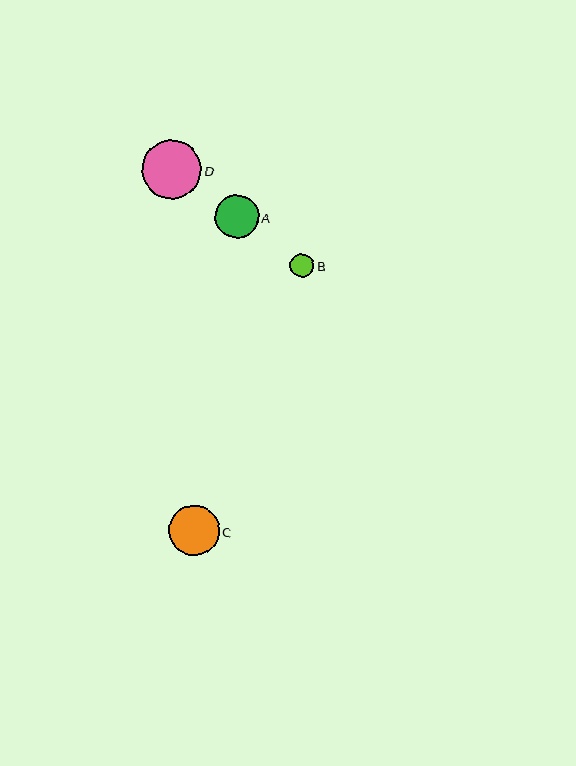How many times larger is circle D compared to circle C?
Circle D is approximately 1.2 times the size of circle C.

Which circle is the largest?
Circle D is the largest with a size of approximately 59 pixels.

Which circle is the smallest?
Circle B is the smallest with a size of approximately 24 pixels.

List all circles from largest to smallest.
From largest to smallest: D, C, A, B.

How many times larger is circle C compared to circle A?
Circle C is approximately 1.2 times the size of circle A.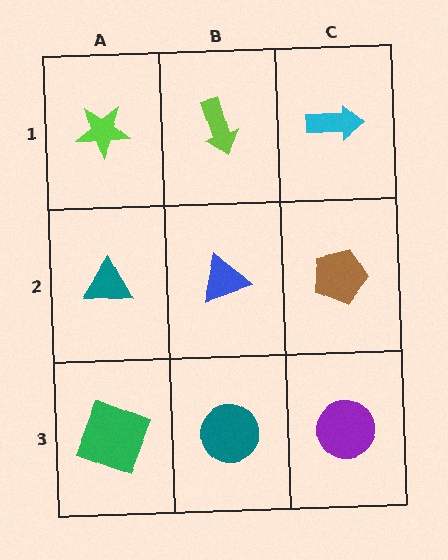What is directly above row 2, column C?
A cyan arrow.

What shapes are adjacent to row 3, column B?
A blue triangle (row 2, column B), a green square (row 3, column A), a purple circle (row 3, column C).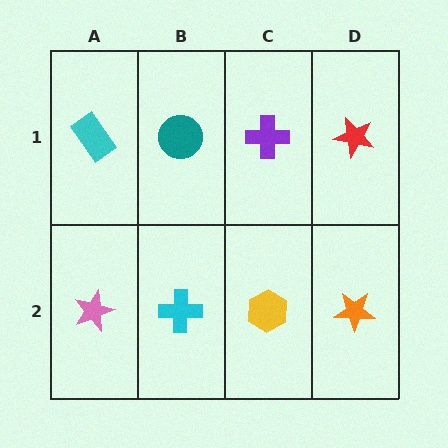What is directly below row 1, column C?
A yellow hexagon.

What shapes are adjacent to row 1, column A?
A pink star (row 2, column A), a teal circle (row 1, column B).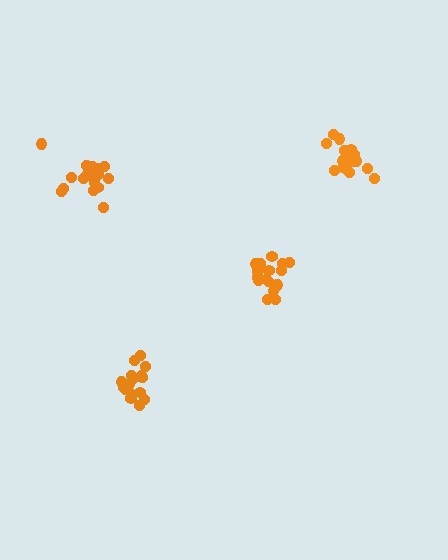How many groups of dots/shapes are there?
There are 4 groups.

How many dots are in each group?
Group 1: 19 dots, Group 2: 16 dots, Group 3: 19 dots, Group 4: 17 dots (71 total).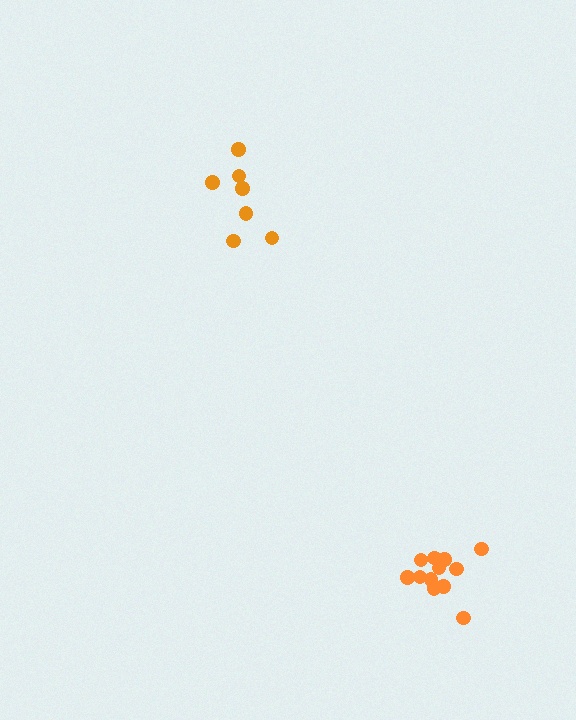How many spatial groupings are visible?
There are 2 spatial groupings.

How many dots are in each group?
Group 1: 7 dots, Group 2: 12 dots (19 total).